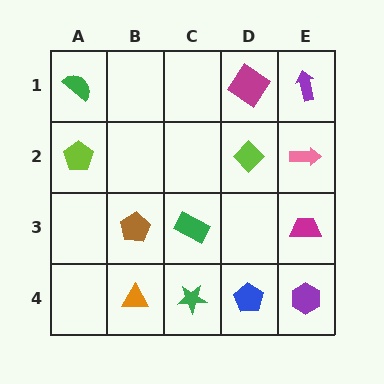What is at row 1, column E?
A purple arrow.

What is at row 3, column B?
A brown pentagon.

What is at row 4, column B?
An orange triangle.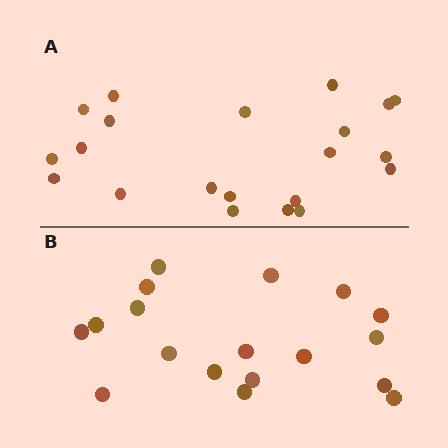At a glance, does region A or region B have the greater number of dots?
Region A (the top region) has more dots.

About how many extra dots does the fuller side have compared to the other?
Region A has just a few more — roughly 2 or 3 more dots than region B.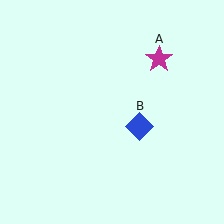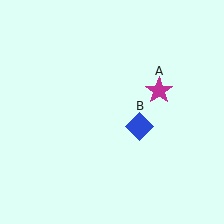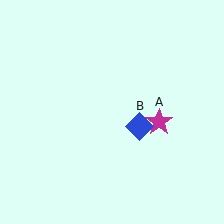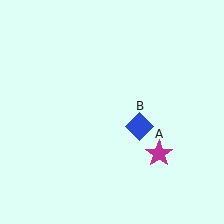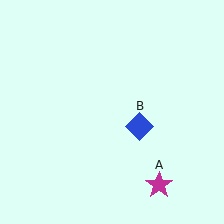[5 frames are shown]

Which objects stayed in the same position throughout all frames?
Blue diamond (object B) remained stationary.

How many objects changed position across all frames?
1 object changed position: magenta star (object A).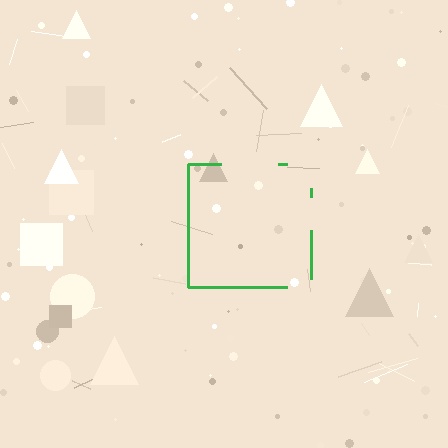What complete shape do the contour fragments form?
The contour fragments form a square.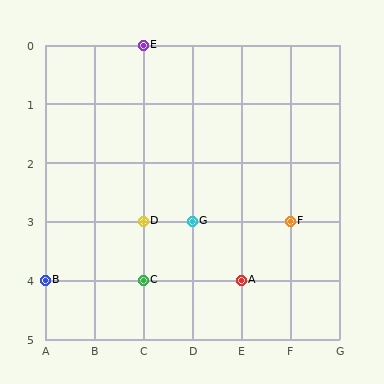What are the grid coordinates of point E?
Point E is at grid coordinates (C, 0).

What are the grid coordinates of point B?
Point B is at grid coordinates (A, 4).